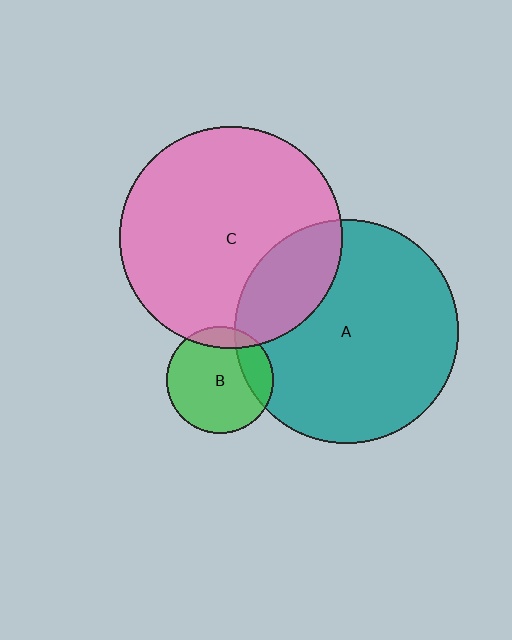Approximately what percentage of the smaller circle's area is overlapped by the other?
Approximately 20%.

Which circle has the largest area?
Circle A (teal).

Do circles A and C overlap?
Yes.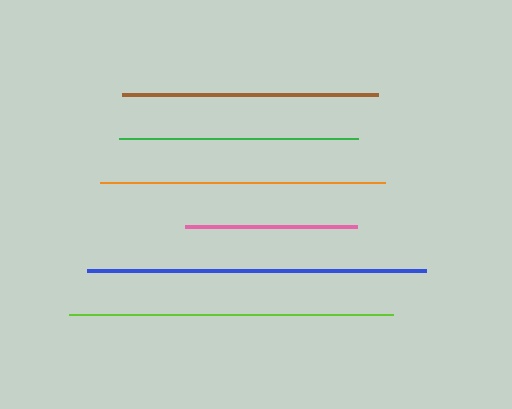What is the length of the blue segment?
The blue segment is approximately 339 pixels long.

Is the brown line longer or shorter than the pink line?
The brown line is longer than the pink line.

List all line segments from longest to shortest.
From longest to shortest: blue, lime, orange, brown, green, pink.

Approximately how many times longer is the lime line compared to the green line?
The lime line is approximately 1.4 times the length of the green line.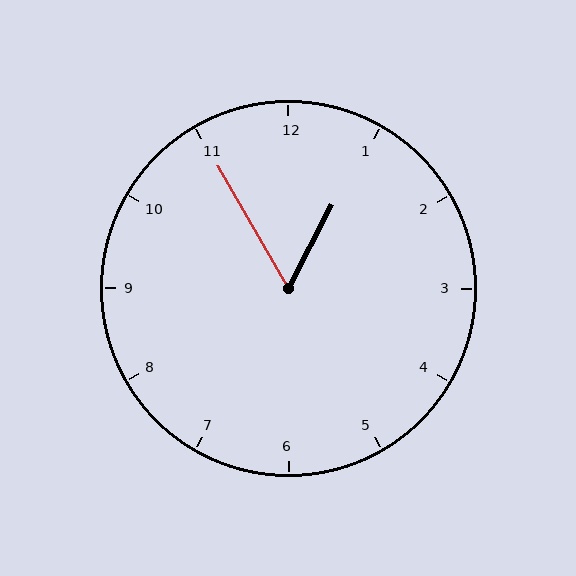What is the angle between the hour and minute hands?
Approximately 58 degrees.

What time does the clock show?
12:55.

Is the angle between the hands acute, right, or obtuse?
It is acute.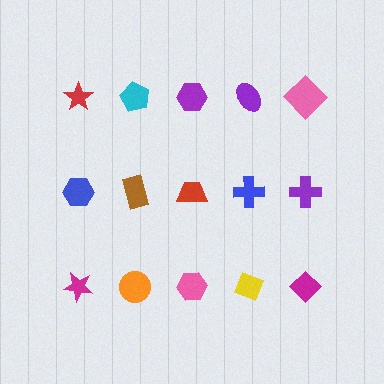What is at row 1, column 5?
A pink diamond.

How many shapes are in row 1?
5 shapes.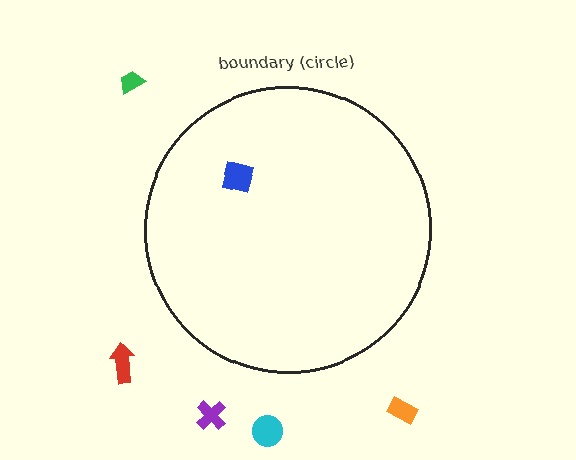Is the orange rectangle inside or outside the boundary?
Outside.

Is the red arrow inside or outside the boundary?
Outside.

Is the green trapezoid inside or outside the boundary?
Outside.